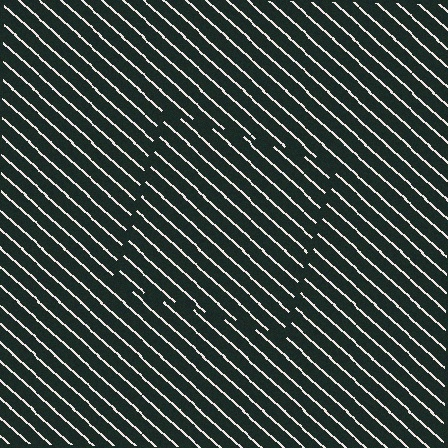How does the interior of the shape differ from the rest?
The interior of the shape contains the same grating, shifted by half a period — the contour is defined by the phase discontinuity where line-ends from the inner and outer gratings abut.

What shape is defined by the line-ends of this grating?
An illusory square. The interior of the shape contains the same grating, shifted by half a period — the contour is defined by the phase discontinuity where line-ends from the inner and outer gratings abut.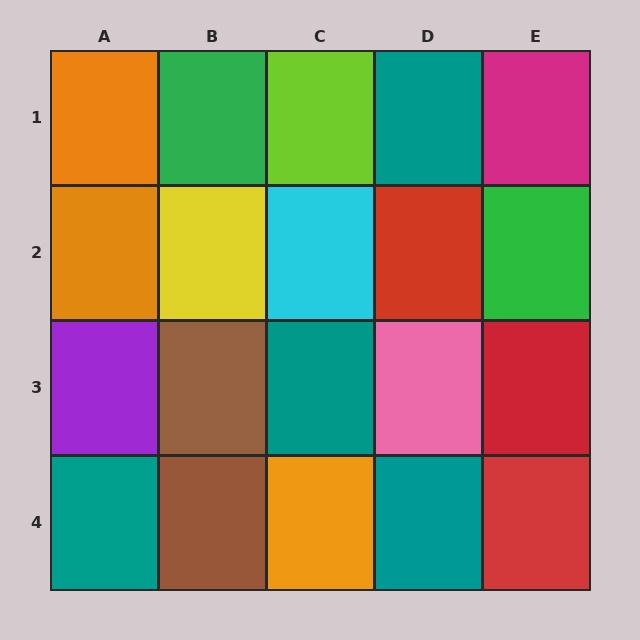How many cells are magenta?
1 cell is magenta.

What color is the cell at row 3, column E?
Red.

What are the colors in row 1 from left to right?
Orange, green, lime, teal, magenta.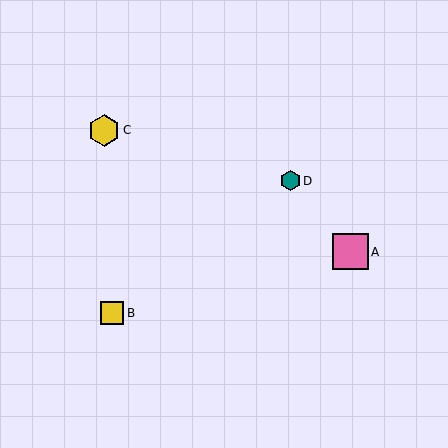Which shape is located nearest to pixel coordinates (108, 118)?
The yellow hexagon (labeled C) at (104, 130) is nearest to that location.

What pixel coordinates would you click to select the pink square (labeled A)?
Click at (350, 252) to select the pink square A.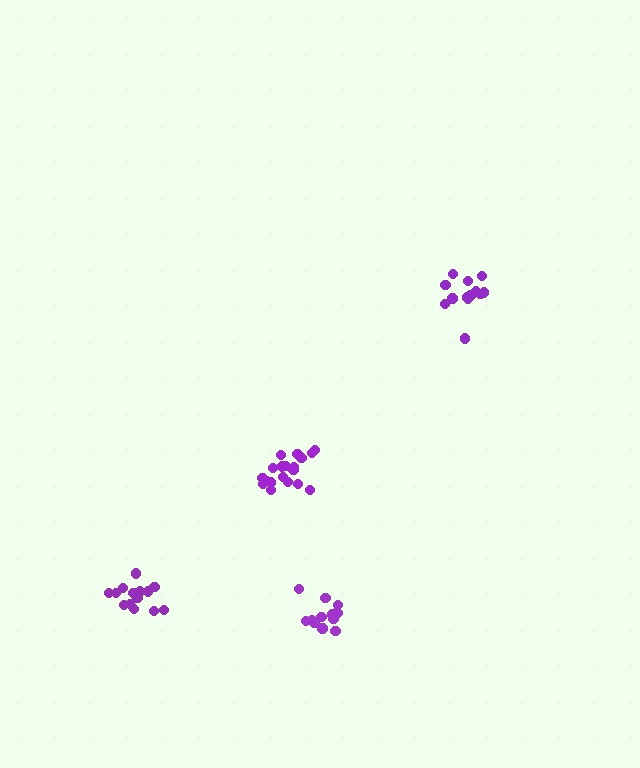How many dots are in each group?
Group 1: 13 dots, Group 2: 14 dots, Group 3: 19 dots, Group 4: 13 dots (59 total).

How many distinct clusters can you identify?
There are 4 distinct clusters.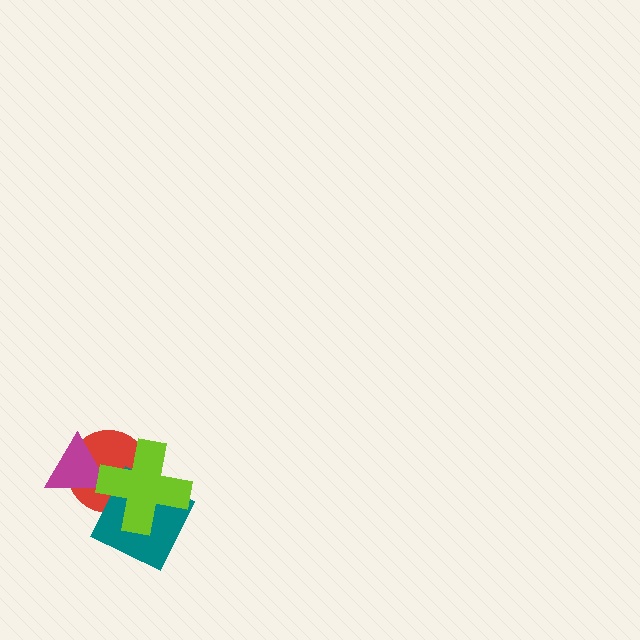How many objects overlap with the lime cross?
3 objects overlap with the lime cross.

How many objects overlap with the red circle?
3 objects overlap with the red circle.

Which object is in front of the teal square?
The lime cross is in front of the teal square.